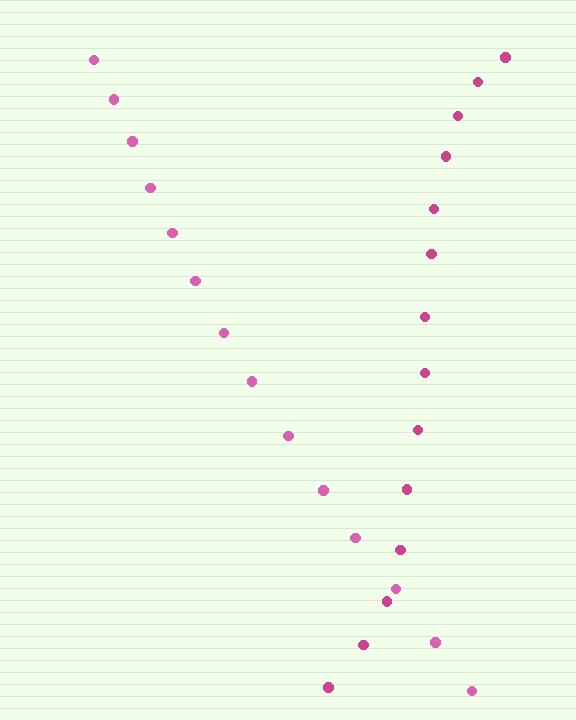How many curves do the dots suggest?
There are 2 distinct paths.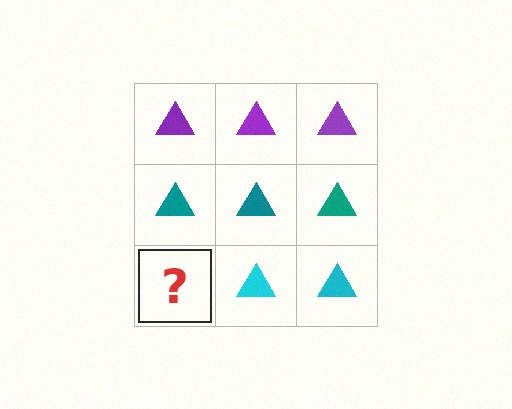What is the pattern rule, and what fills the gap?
The rule is that each row has a consistent color. The gap should be filled with a cyan triangle.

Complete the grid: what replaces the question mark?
The question mark should be replaced with a cyan triangle.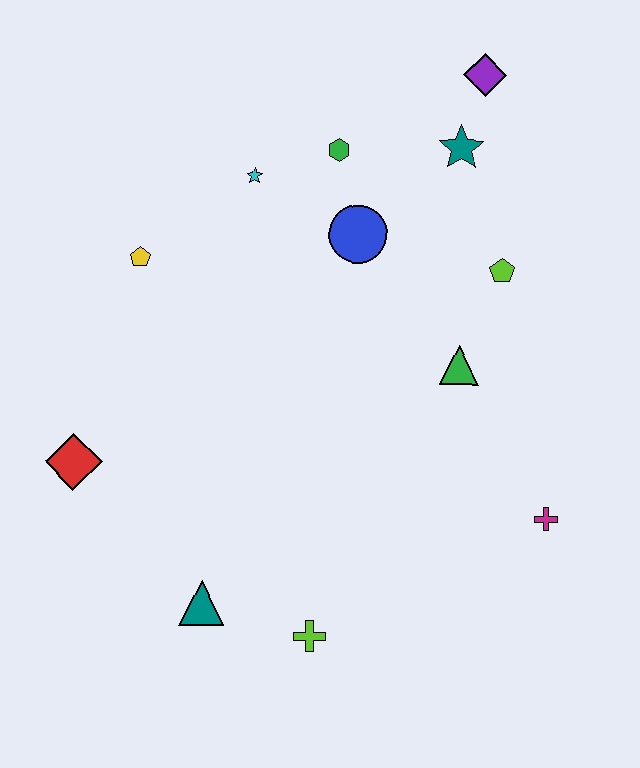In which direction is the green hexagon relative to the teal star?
The green hexagon is to the left of the teal star.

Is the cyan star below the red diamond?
No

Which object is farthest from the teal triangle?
The purple diamond is farthest from the teal triangle.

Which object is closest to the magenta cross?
The green triangle is closest to the magenta cross.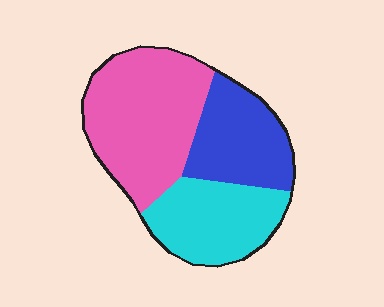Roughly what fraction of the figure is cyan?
Cyan takes up about one quarter (1/4) of the figure.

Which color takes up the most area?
Pink, at roughly 45%.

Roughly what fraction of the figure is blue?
Blue covers about 25% of the figure.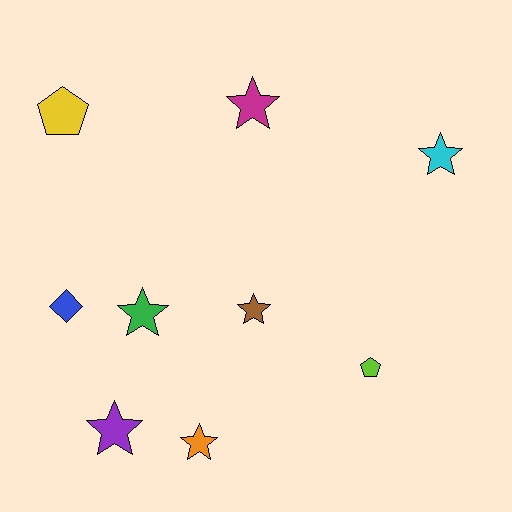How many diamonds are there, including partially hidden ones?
There is 1 diamond.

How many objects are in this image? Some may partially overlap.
There are 9 objects.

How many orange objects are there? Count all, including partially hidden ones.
There is 1 orange object.